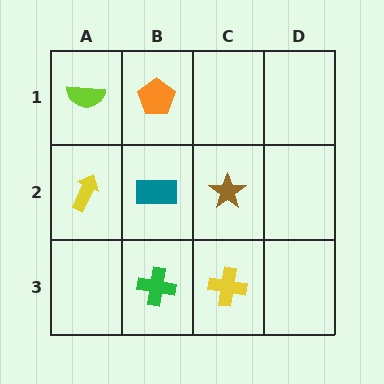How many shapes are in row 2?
3 shapes.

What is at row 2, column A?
A yellow arrow.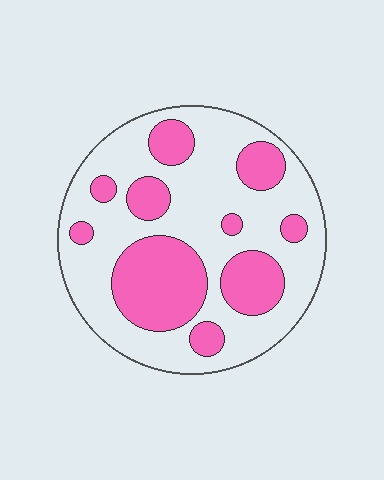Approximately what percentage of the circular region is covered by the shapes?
Approximately 35%.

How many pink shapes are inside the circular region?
10.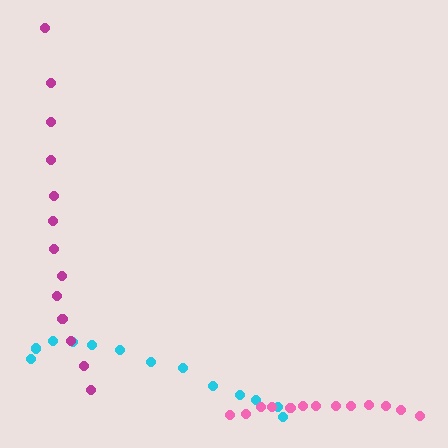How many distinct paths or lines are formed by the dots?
There are 3 distinct paths.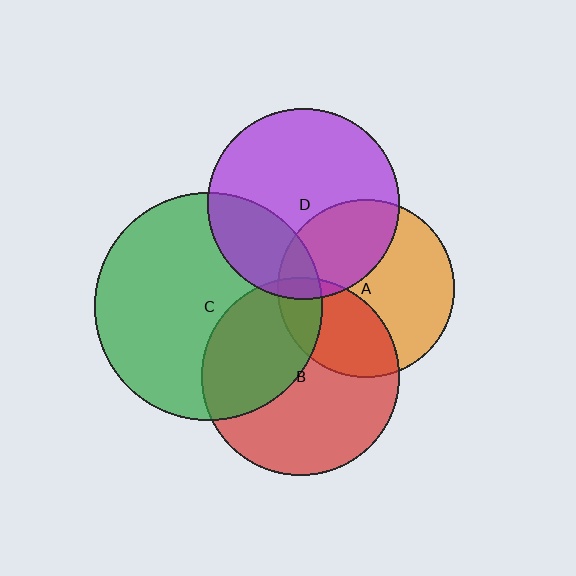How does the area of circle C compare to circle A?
Approximately 1.7 times.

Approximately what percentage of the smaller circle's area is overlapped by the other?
Approximately 15%.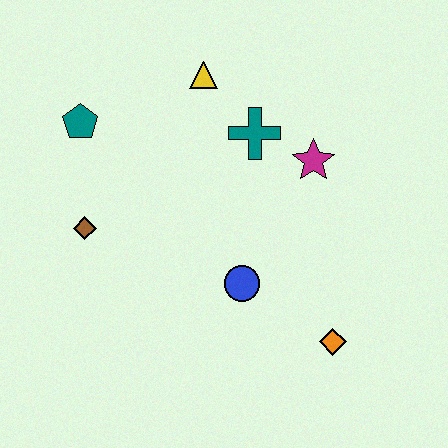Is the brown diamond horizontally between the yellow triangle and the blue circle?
No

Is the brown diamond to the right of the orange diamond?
No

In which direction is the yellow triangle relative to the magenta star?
The yellow triangle is to the left of the magenta star.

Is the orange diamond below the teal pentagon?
Yes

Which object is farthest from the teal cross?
The orange diamond is farthest from the teal cross.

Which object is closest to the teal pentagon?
The brown diamond is closest to the teal pentagon.